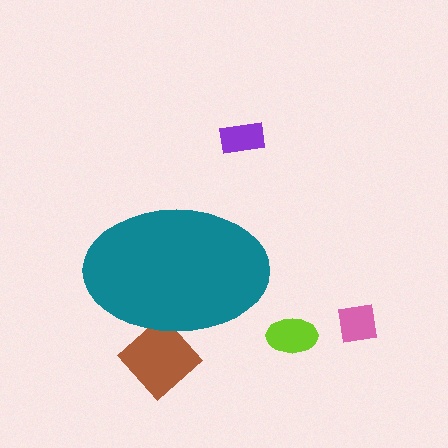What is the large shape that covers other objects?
A teal ellipse.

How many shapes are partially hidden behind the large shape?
1 shape is partially hidden.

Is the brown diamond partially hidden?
Yes, the brown diamond is partially hidden behind the teal ellipse.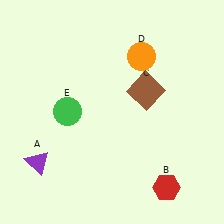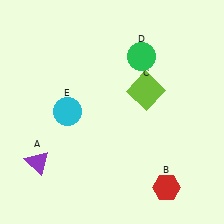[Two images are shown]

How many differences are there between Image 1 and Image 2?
There are 3 differences between the two images.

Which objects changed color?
C changed from brown to lime. D changed from orange to green. E changed from green to cyan.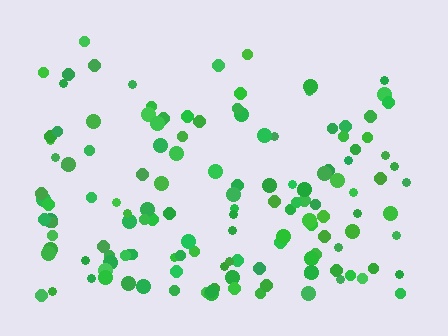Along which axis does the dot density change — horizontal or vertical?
Vertical.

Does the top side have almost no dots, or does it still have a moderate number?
Still a moderate number, just noticeably fewer than the bottom.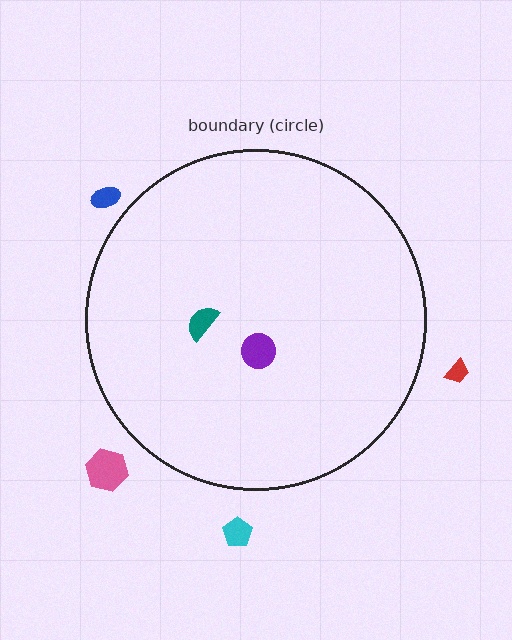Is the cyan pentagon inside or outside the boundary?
Outside.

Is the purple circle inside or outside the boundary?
Inside.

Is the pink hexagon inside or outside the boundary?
Outside.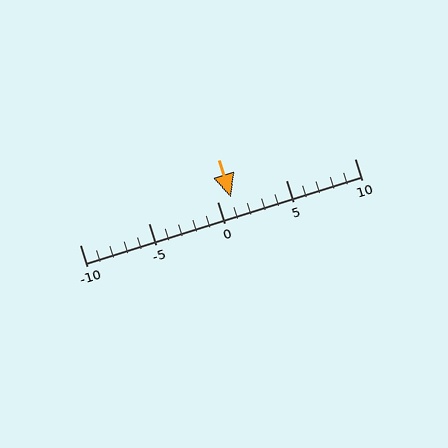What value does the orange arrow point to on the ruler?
The orange arrow points to approximately 1.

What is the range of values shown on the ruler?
The ruler shows values from -10 to 10.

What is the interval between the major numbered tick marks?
The major tick marks are spaced 5 units apart.